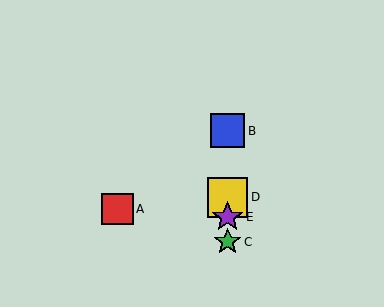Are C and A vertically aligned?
No, C is at x≈228 and A is at x≈118.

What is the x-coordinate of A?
Object A is at x≈118.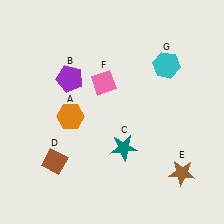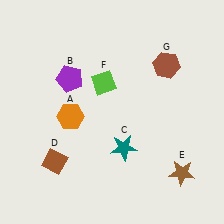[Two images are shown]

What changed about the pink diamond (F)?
In Image 1, F is pink. In Image 2, it changed to lime.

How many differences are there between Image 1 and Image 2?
There are 2 differences between the two images.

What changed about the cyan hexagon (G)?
In Image 1, G is cyan. In Image 2, it changed to brown.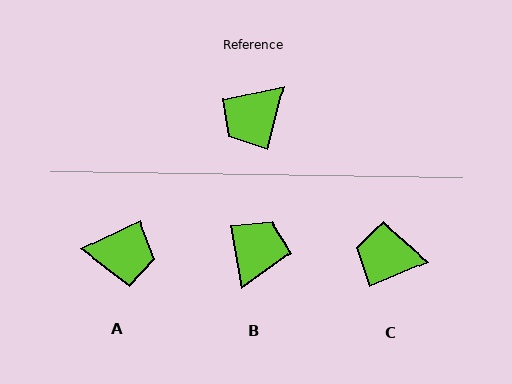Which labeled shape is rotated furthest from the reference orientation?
B, about 157 degrees away.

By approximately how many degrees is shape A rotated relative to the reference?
Approximately 130 degrees counter-clockwise.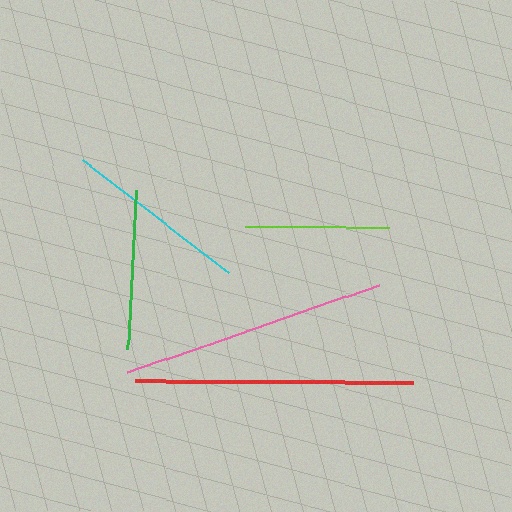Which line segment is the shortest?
The lime line is the shortest at approximately 144 pixels.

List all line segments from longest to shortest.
From longest to shortest: red, pink, cyan, green, lime.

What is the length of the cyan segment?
The cyan segment is approximately 185 pixels long.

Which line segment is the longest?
The red line is the longest at approximately 278 pixels.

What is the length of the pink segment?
The pink segment is approximately 266 pixels long.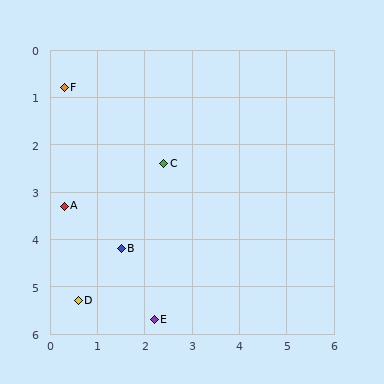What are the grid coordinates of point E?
Point E is at approximately (2.2, 5.7).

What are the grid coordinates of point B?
Point B is at approximately (1.5, 4.2).